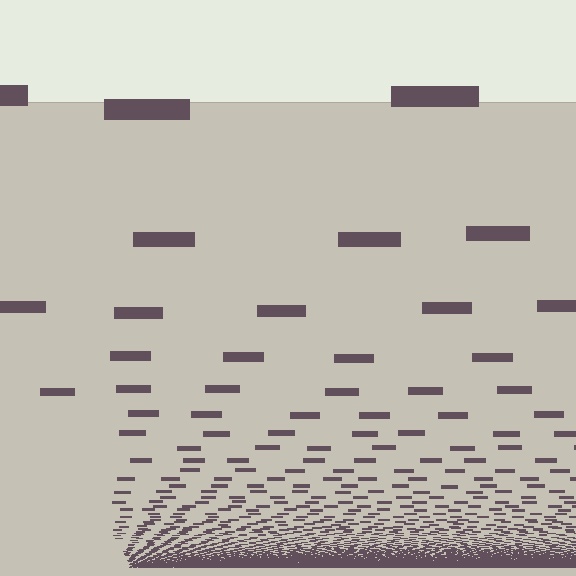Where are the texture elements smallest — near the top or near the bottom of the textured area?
Near the bottom.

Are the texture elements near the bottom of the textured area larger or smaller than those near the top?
Smaller. The gradient is inverted — elements near the bottom are smaller and denser.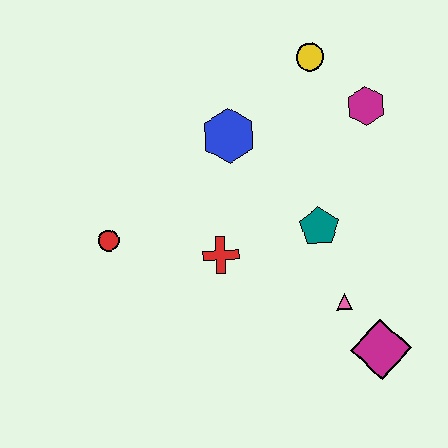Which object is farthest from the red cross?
The yellow circle is farthest from the red cross.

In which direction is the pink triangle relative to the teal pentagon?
The pink triangle is below the teal pentagon.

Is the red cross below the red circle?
Yes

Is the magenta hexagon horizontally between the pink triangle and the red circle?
No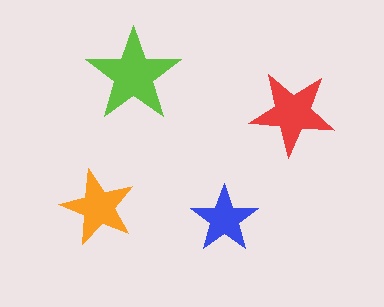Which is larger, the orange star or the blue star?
The orange one.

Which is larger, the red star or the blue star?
The red one.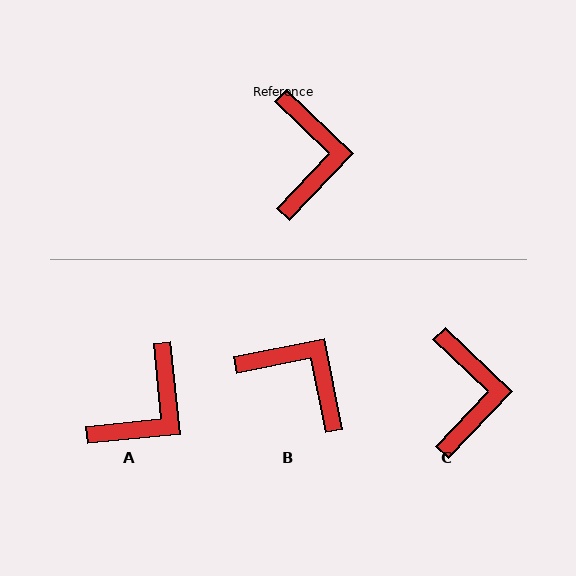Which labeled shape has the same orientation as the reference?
C.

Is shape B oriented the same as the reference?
No, it is off by about 55 degrees.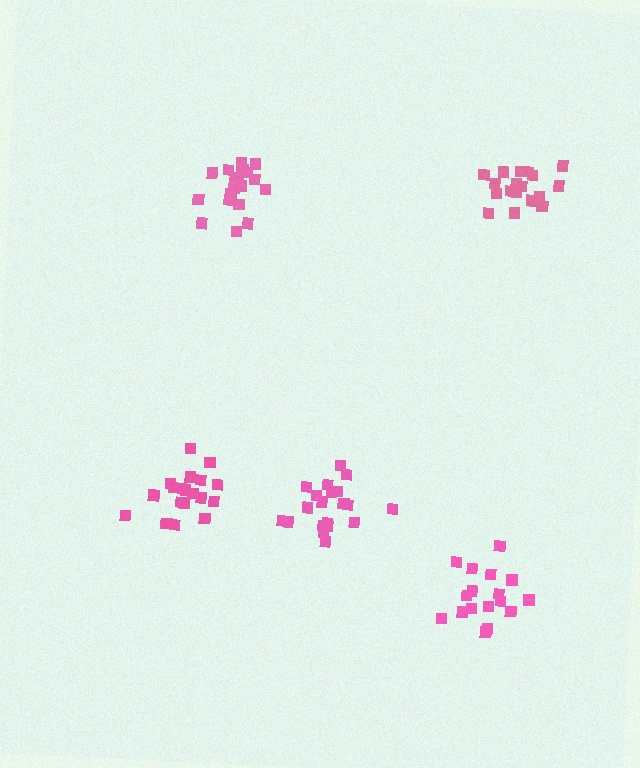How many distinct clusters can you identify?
There are 5 distinct clusters.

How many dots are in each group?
Group 1: 19 dots, Group 2: 21 dots, Group 3: 18 dots, Group 4: 20 dots, Group 5: 17 dots (95 total).